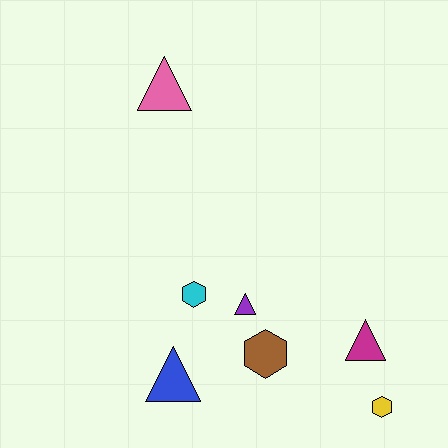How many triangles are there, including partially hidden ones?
There are 4 triangles.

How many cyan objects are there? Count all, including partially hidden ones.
There is 1 cyan object.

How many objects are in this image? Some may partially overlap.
There are 7 objects.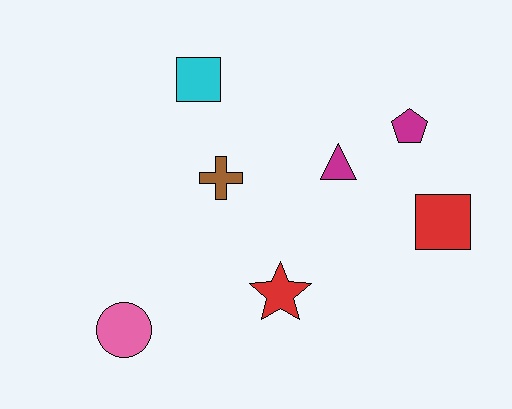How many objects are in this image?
There are 7 objects.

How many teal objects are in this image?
There are no teal objects.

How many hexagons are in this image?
There are no hexagons.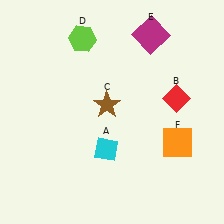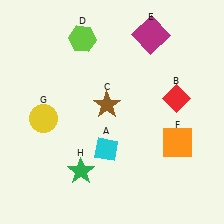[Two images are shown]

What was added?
A yellow circle (G), a green star (H) were added in Image 2.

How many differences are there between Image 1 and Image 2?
There are 2 differences between the two images.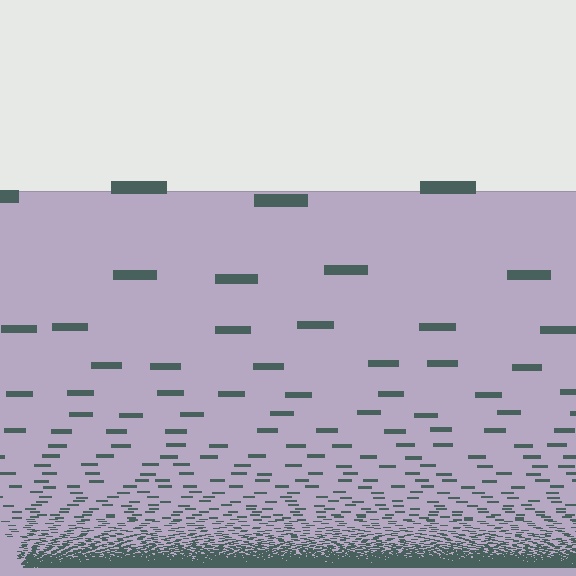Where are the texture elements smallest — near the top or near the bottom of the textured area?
Near the bottom.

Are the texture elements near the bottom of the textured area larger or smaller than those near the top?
Smaller. The gradient is inverted — elements near the bottom are smaller and denser.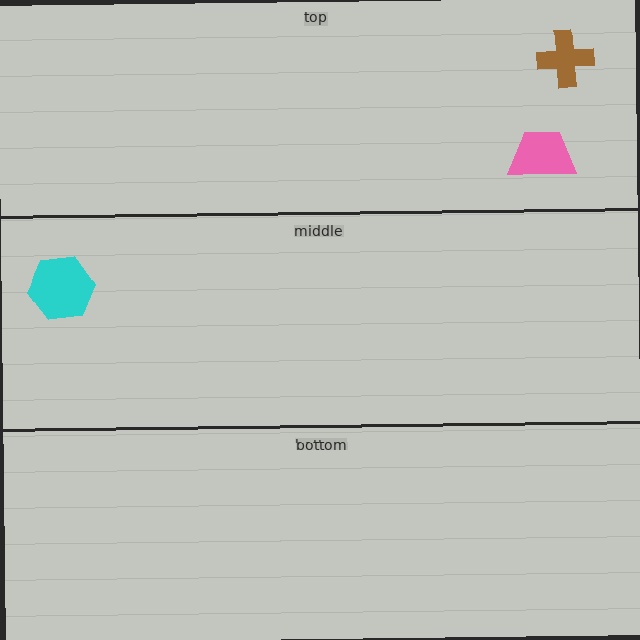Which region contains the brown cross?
The top region.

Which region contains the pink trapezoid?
The top region.